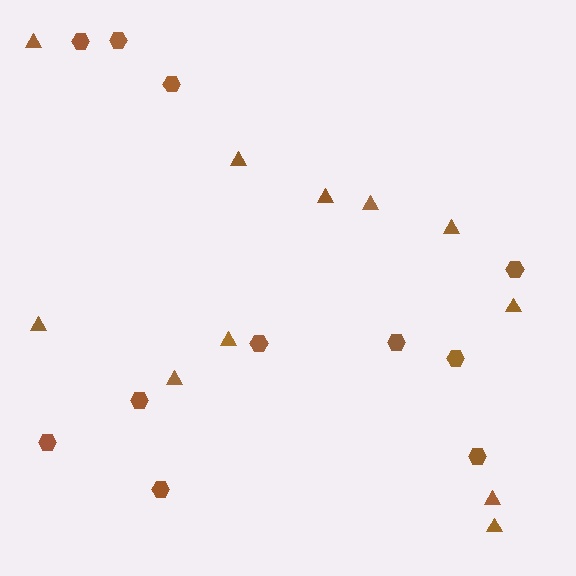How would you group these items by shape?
There are 2 groups: one group of triangles (11) and one group of hexagons (11).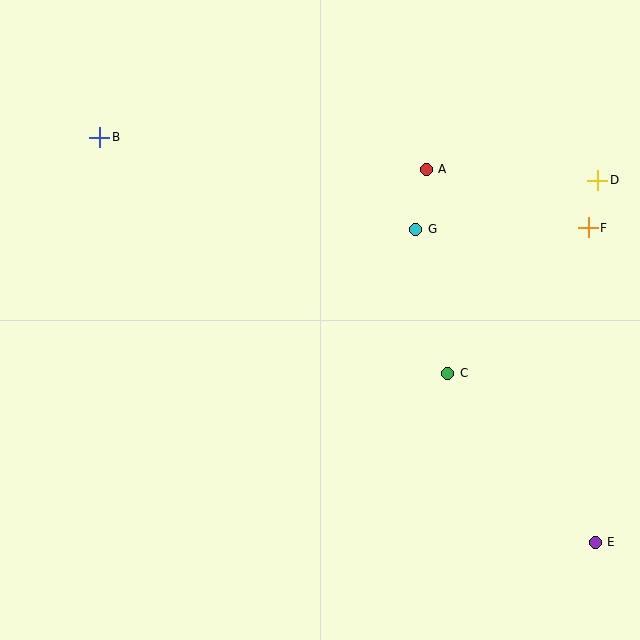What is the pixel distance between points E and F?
The distance between E and F is 315 pixels.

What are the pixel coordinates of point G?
Point G is at (416, 229).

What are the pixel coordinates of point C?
Point C is at (448, 373).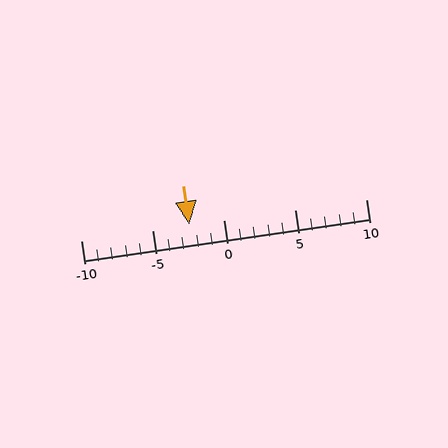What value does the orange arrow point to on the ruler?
The orange arrow points to approximately -2.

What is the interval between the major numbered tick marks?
The major tick marks are spaced 5 units apart.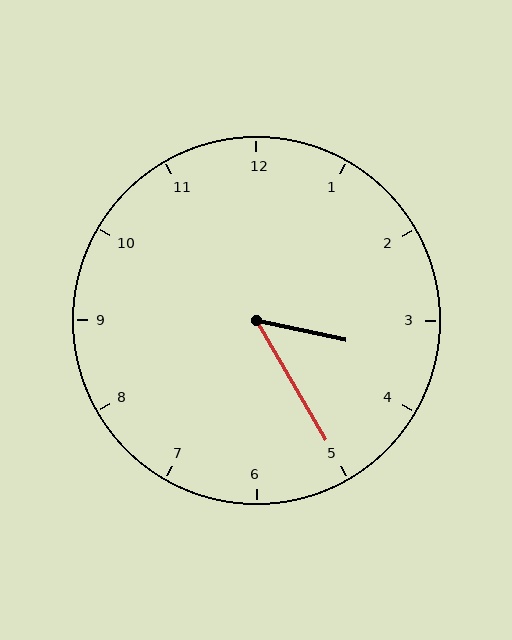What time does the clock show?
3:25.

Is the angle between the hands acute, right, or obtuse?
It is acute.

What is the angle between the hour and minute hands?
Approximately 48 degrees.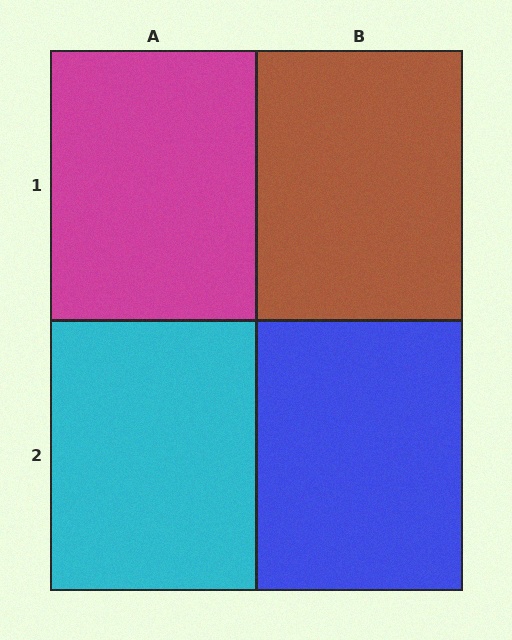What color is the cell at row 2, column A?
Cyan.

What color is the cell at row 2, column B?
Blue.